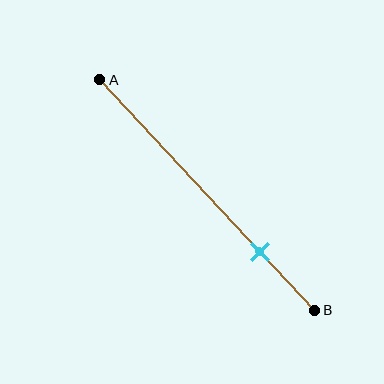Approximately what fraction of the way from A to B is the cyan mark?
The cyan mark is approximately 75% of the way from A to B.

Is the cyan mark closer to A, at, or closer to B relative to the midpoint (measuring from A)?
The cyan mark is closer to point B than the midpoint of segment AB.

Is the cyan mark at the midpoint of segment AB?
No, the mark is at about 75% from A, not at the 50% midpoint.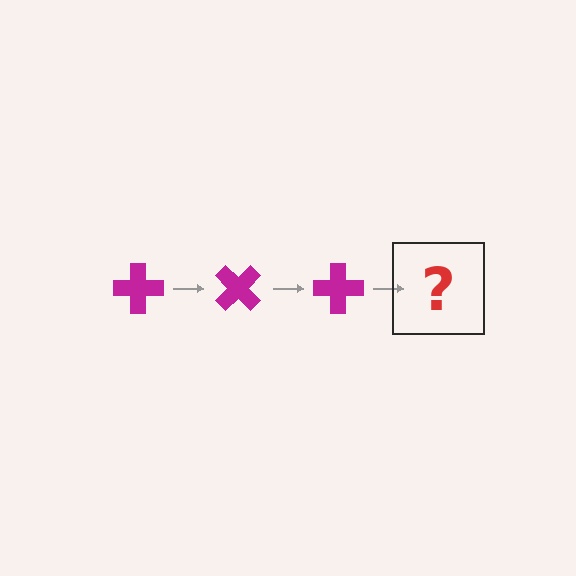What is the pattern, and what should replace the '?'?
The pattern is that the cross rotates 45 degrees each step. The '?' should be a magenta cross rotated 135 degrees.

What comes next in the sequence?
The next element should be a magenta cross rotated 135 degrees.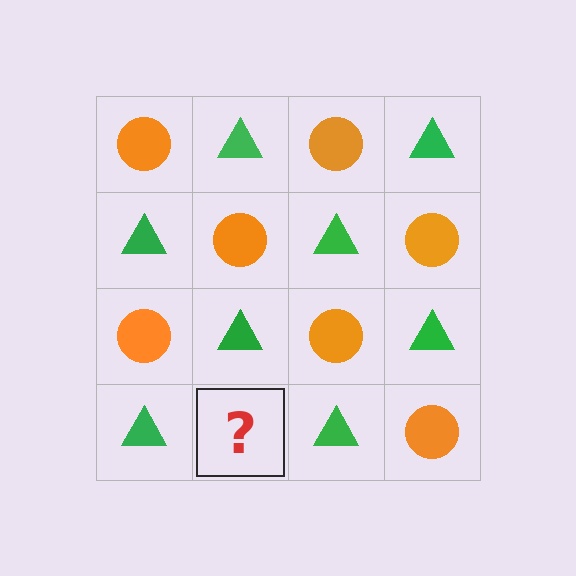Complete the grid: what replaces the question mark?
The question mark should be replaced with an orange circle.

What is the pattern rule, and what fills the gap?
The rule is that it alternates orange circle and green triangle in a checkerboard pattern. The gap should be filled with an orange circle.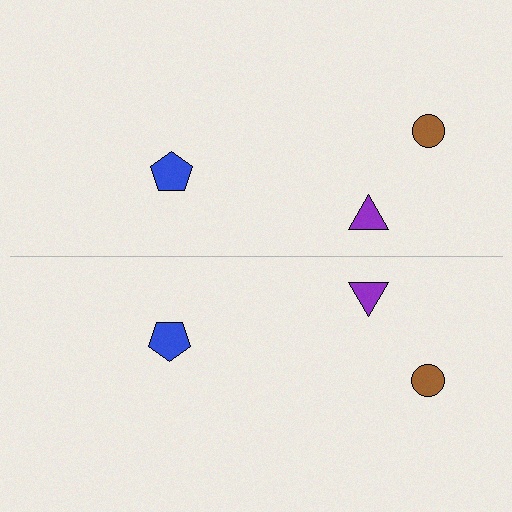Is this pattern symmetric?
Yes, this pattern has bilateral (reflection) symmetry.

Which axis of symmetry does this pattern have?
The pattern has a horizontal axis of symmetry running through the center of the image.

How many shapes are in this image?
There are 6 shapes in this image.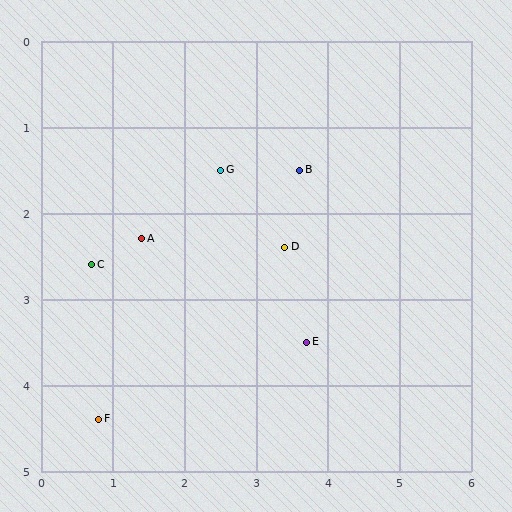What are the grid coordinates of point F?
Point F is at approximately (0.8, 4.4).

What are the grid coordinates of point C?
Point C is at approximately (0.7, 2.6).